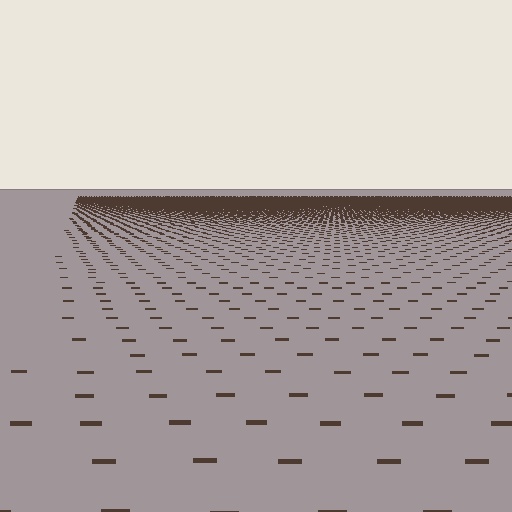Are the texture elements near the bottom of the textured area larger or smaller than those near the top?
Larger. Near the bottom, elements are closer to the viewer and appear at a bigger on-screen size.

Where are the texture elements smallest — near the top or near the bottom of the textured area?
Near the top.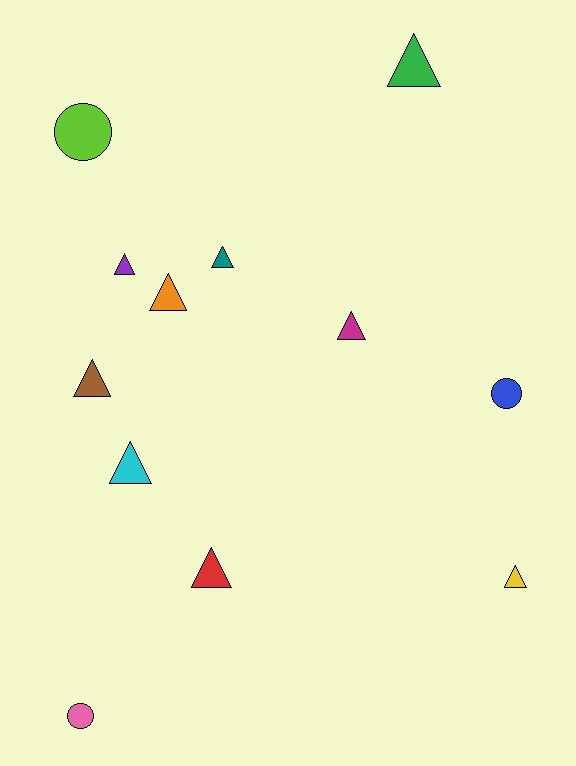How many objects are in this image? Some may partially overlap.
There are 12 objects.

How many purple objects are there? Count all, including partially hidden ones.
There is 1 purple object.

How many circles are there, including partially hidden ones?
There are 3 circles.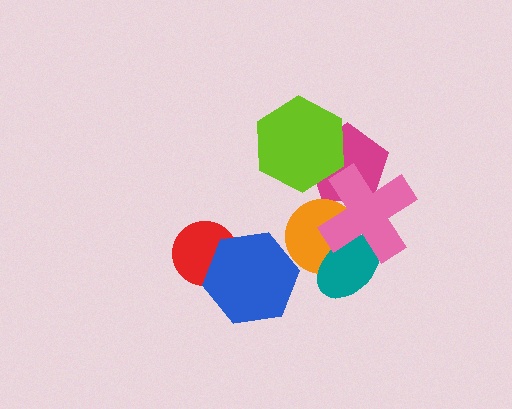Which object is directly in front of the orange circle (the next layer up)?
The teal ellipse is directly in front of the orange circle.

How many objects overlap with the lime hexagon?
1 object overlaps with the lime hexagon.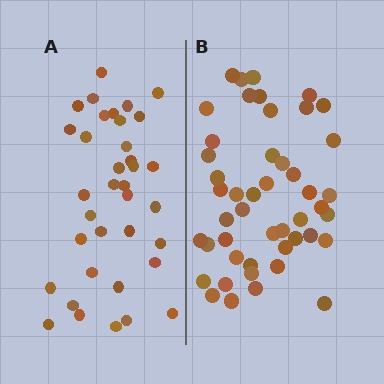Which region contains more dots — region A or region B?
Region B (the right region) has more dots.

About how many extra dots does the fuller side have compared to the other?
Region B has roughly 12 or so more dots than region A.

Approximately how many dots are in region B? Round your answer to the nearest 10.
About 50 dots. (The exact count is 47, which rounds to 50.)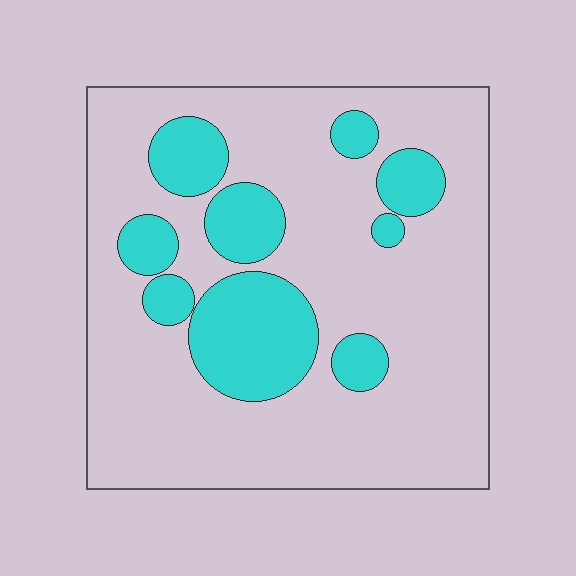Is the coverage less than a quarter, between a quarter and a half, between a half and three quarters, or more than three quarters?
Less than a quarter.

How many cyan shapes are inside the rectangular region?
9.